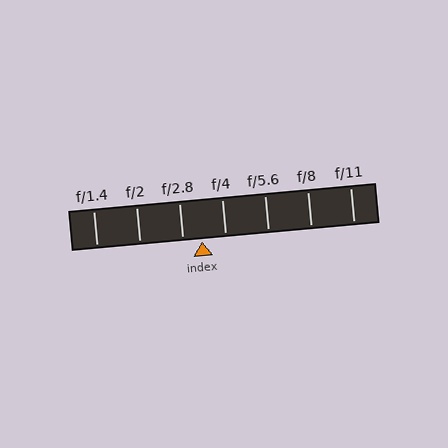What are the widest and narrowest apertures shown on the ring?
The widest aperture shown is f/1.4 and the narrowest is f/11.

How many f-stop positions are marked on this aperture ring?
There are 7 f-stop positions marked.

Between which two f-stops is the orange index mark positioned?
The index mark is between f/2.8 and f/4.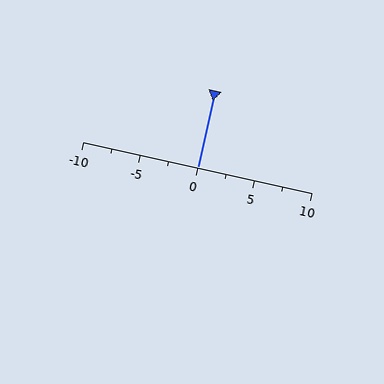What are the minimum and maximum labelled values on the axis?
The axis runs from -10 to 10.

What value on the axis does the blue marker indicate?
The marker indicates approximately 0.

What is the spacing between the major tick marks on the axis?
The major ticks are spaced 5 apart.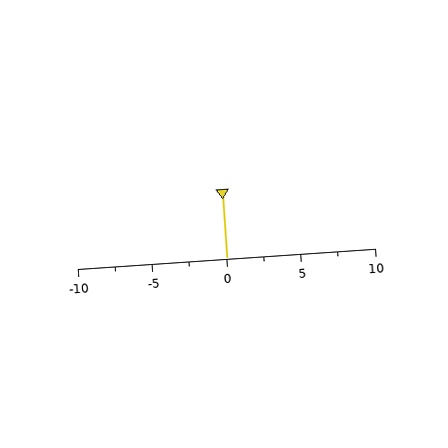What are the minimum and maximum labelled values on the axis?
The axis runs from -10 to 10.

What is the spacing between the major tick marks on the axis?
The major ticks are spaced 5 apart.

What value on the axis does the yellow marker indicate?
The marker indicates approximately 0.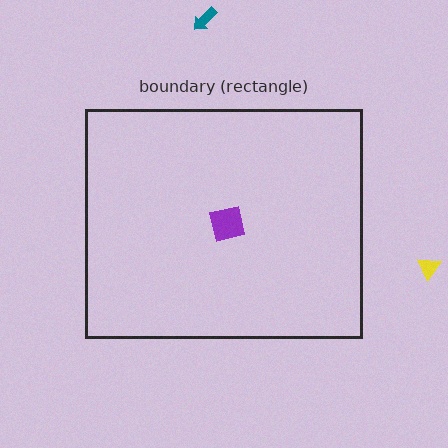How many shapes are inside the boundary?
1 inside, 2 outside.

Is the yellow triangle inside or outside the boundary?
Outside.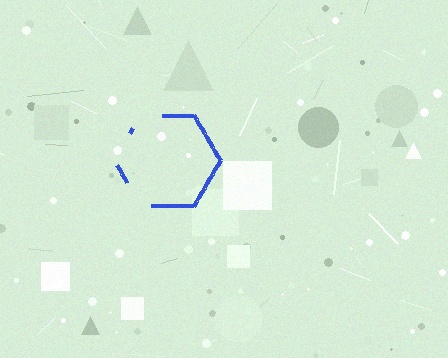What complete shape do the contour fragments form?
The contour fragments form a hexagon.